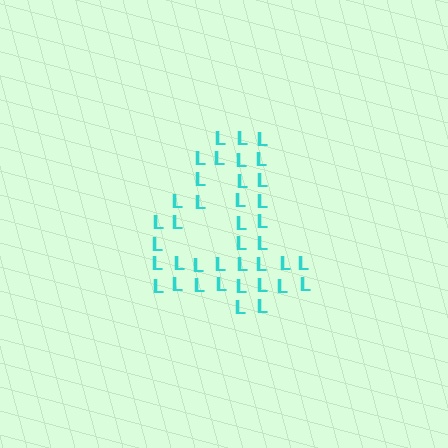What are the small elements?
The small elements are letter L's.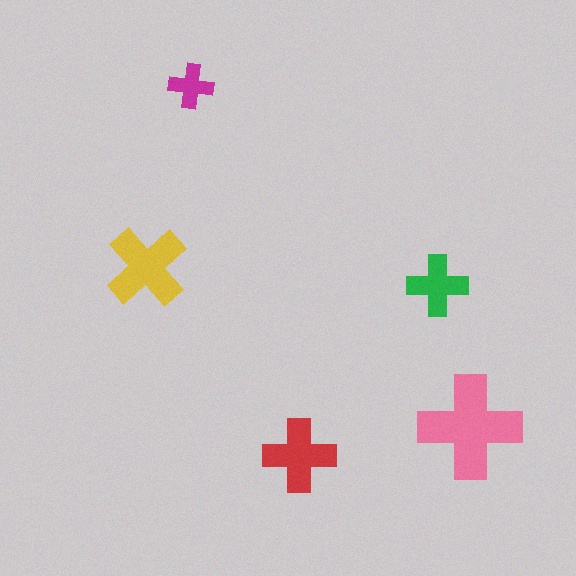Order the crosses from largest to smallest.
the pink one, the yellow one, the red one, the green one, the magenta one.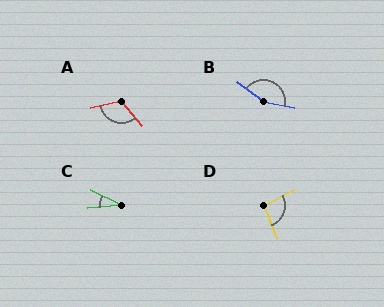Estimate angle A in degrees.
Approximately 117 degrees.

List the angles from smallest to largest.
C (32°), D (95°), A (117°), B (155°).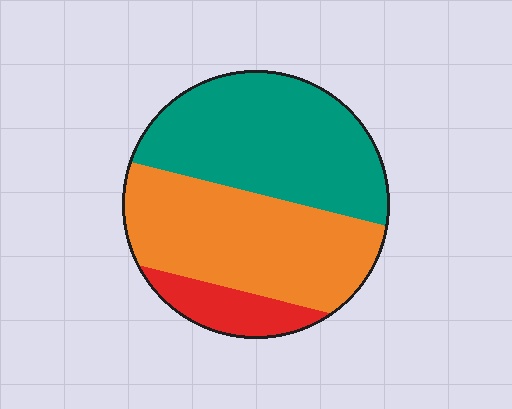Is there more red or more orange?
Orange.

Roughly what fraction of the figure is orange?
Orange takes up between a third and a half of the figure.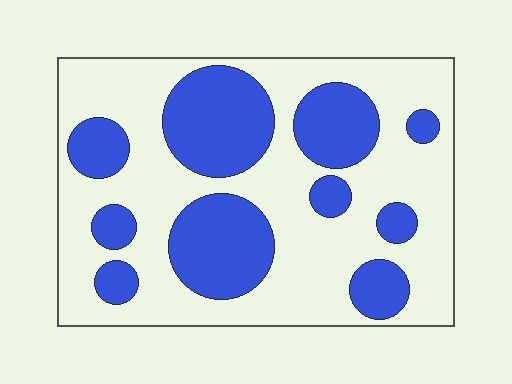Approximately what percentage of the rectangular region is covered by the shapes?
Approximately 35%.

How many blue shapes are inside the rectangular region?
10.